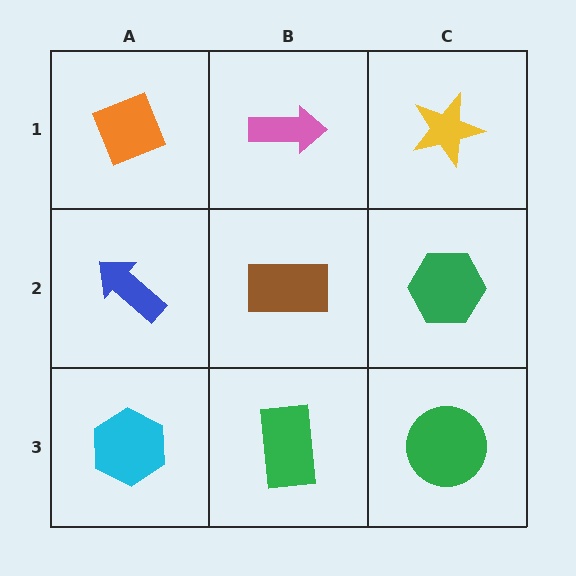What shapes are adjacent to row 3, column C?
A green hexagon (row 2, column C), a green rectangle (row 3, column B).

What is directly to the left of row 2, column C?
A brown rectangle.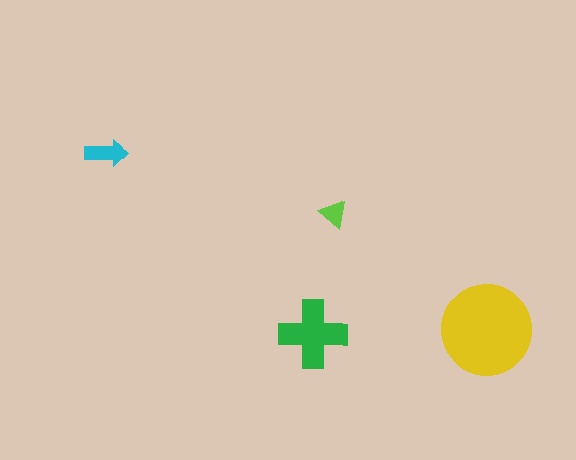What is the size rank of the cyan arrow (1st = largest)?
3rd.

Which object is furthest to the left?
The cyan arrow is leftmost.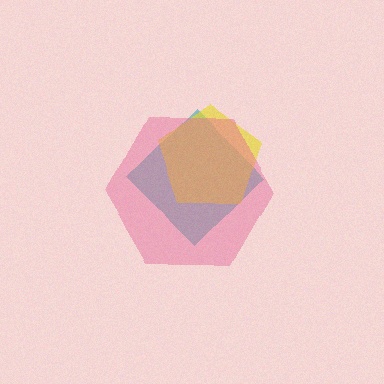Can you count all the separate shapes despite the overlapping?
Yes, there are 3 separate shapes.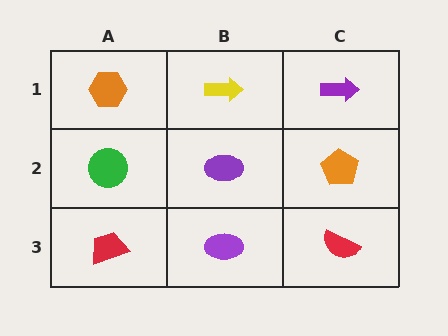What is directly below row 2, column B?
A purple ellipse.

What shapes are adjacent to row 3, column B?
A purple ellipse (row 2, column B), a red trapezoid (row 3, column A), a red semicircle (row 3, column C).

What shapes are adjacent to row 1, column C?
An orange pentagon (row 2, column C), a yellow arrow (row 1, column B).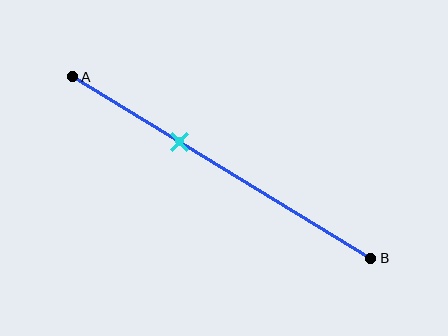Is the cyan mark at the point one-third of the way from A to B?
Yes, the mark is approximately at the one-third point.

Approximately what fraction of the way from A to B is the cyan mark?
The cyan mark is approximately 35% of the way from A to B.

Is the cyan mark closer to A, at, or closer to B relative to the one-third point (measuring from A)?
The cyan mark is approximately at the one-third point of segment AB.